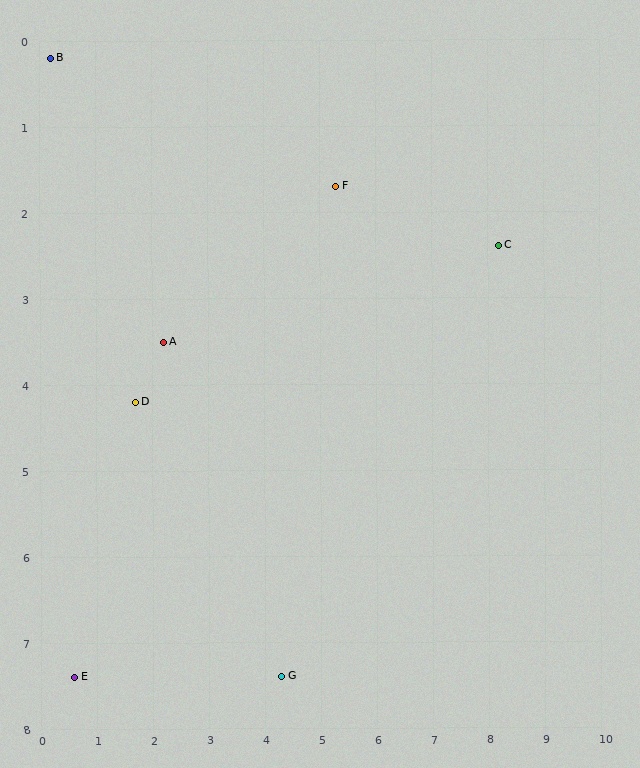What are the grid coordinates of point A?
Point A is at approximately (2.2, 3.5).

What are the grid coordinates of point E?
Point E is at approximately (0.6, 7.4).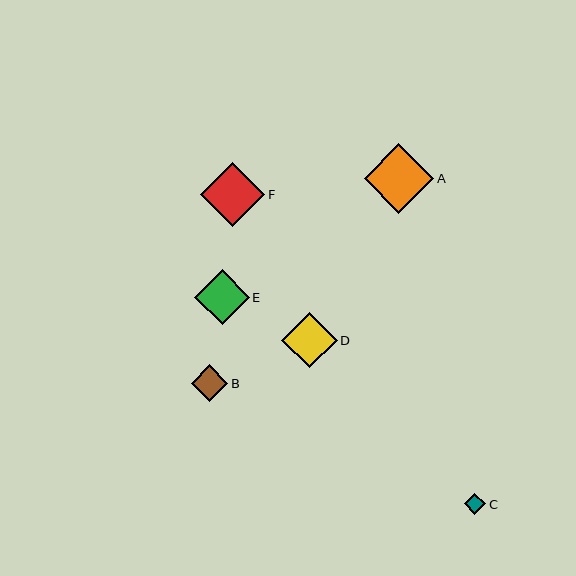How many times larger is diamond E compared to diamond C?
Diamond E is approximately 2.6 times the size of diamond C.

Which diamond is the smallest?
Diamond C is the smallest with a size of approximately 21 pixels.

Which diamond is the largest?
Diamond A is the largest with a size of approximately 70 pixels.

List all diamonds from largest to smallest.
From largest to smallest: A, F, D, E, B, C.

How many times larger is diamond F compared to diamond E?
Diamond F is approximately 1.2 times the size of diamond E.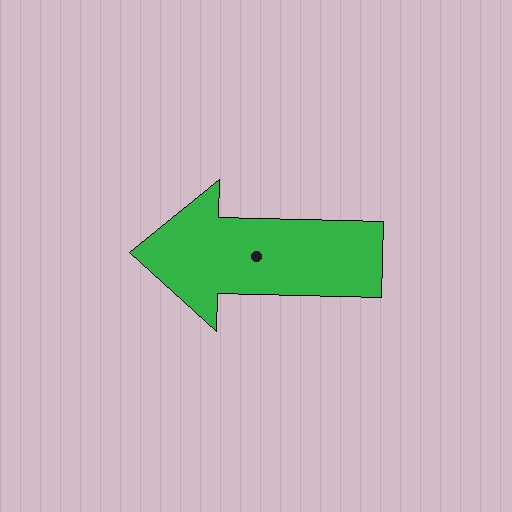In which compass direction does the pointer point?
West.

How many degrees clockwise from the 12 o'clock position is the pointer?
Approximately 271 degrees.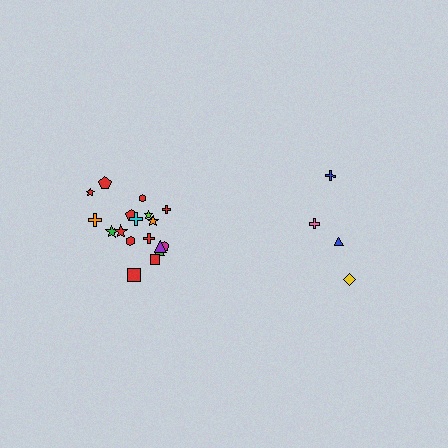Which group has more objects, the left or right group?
The left group.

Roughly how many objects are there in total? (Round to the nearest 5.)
Roughly 20 objects in total.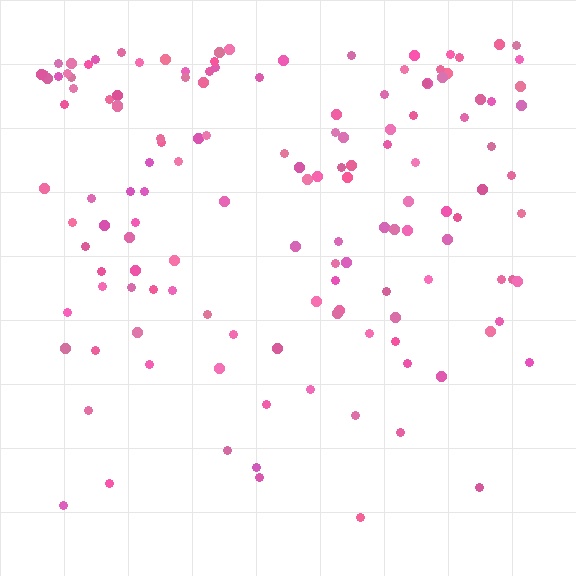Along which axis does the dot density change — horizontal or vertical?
Vertical.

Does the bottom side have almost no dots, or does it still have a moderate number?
Still a moderate number, just noticeably fewer than the top.